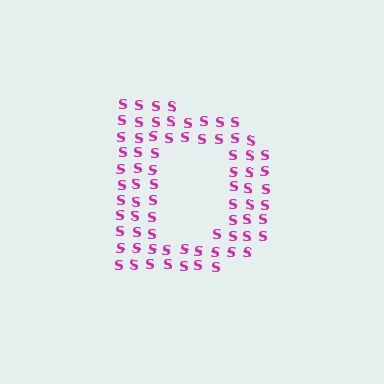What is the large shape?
The large shape is the letter D.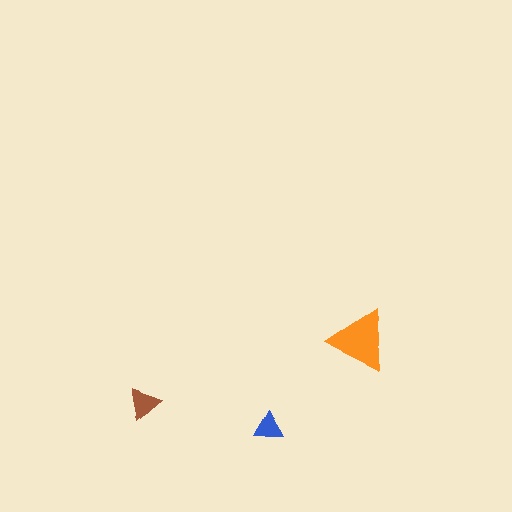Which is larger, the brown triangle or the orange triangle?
The orange one.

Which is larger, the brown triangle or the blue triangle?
The brown one.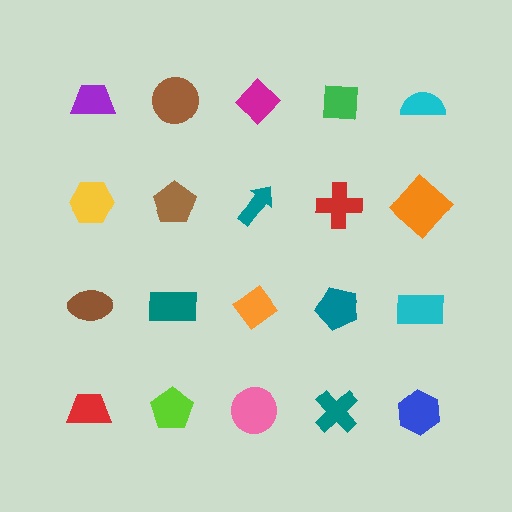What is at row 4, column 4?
A teal cross.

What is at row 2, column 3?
A teal arrow.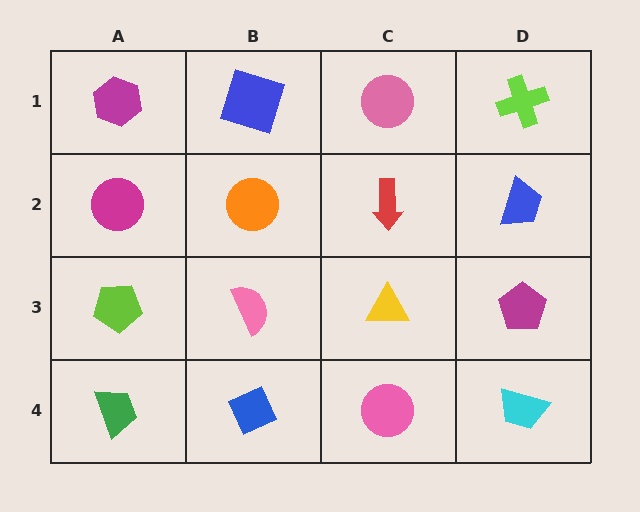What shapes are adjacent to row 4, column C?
A yellow triangle (row 3, column C), a blue diamond (row 4, column B), a cyan trapezoid (row 4, column D).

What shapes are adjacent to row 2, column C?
A pink circle (row 1, column C), a yellow triangle (row 3, column C), an orange circle (row 2, column B), a blue trapezoid (row 2, column D).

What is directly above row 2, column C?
A pink circle.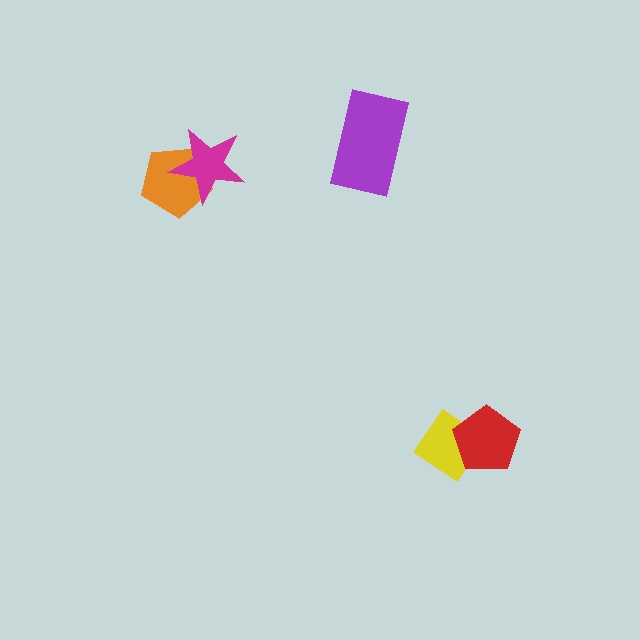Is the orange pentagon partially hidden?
Yes, it is partially covered by another shape.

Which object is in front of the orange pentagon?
The magenta star is in front of the orange pentagon.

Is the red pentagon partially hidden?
No, no other shape covers it.